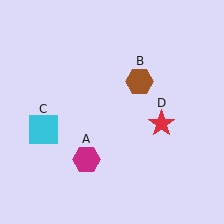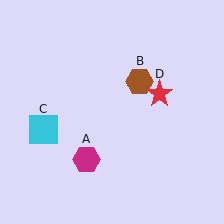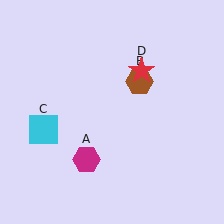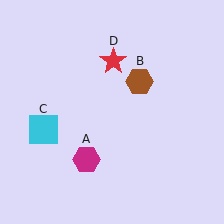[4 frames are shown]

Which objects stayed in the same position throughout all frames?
Magenta hexagon (object A) and brown hexagon (object B) and cyan square (object C) remained stationary.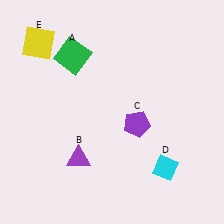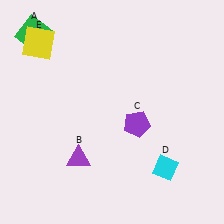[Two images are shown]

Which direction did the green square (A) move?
The green square (A) moved left.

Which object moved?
The green square (A) moved left.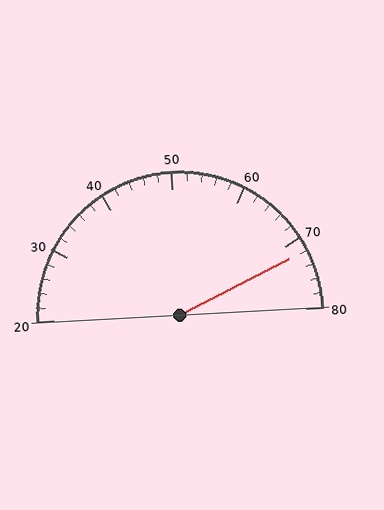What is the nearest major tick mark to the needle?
The nearest major tick mark is 70.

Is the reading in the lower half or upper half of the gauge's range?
The reading is in the upper half of the range (20 to 80).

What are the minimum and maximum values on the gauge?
The gauge ranges from 20 to 80.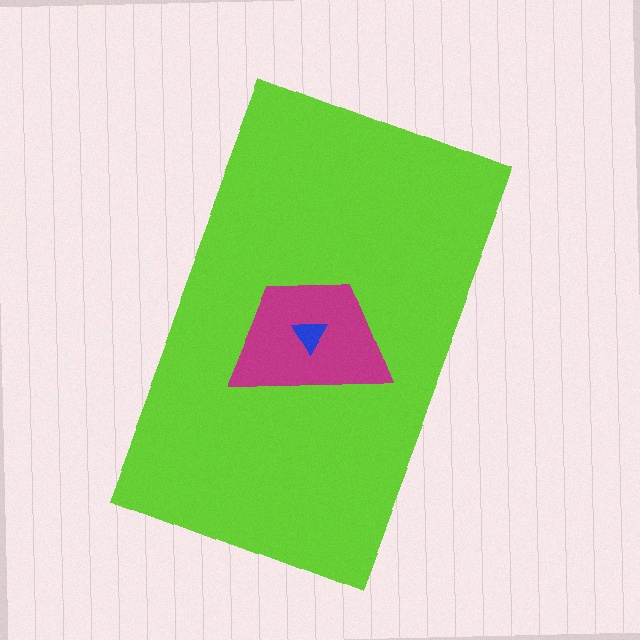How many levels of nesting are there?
3.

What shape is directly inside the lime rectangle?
The magenta trapezoid.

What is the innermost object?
The blue triangle.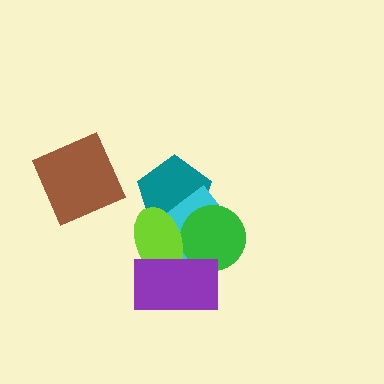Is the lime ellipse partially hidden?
Yes, it is partially covered by another shape.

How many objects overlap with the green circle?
4 objects overlap with the green circle.